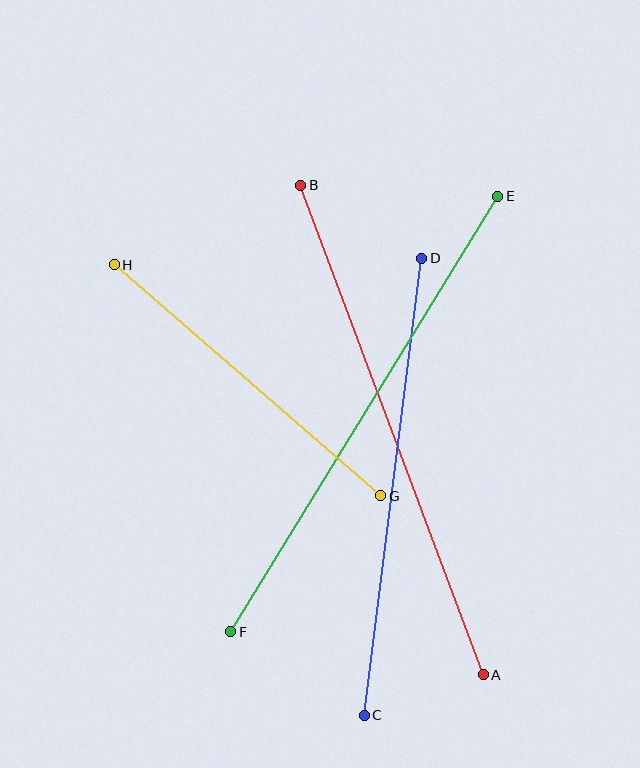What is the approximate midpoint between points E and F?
The midpoint is at approximately (364, 414) pixels.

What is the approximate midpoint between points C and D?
The midpoint is at approximately (393, 487) pixels.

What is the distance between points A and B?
The distance is approximately 522 pixels.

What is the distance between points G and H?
The distance is approximately 353 pixels.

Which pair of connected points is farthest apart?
Points A and B are farthest apart.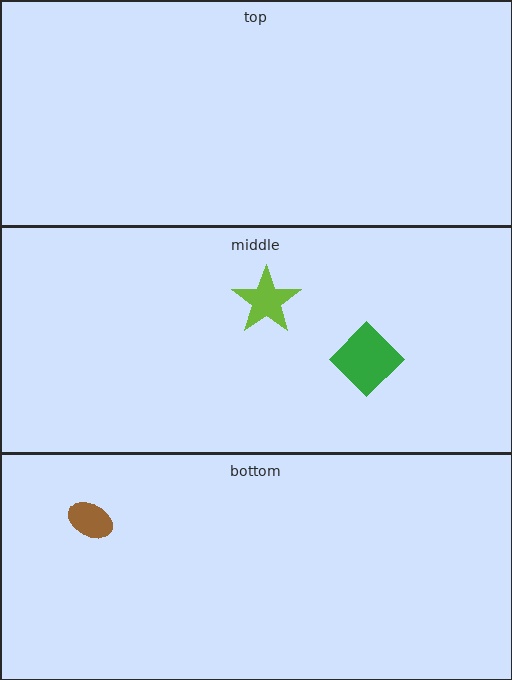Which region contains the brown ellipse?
The bottom region.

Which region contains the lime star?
The middle region.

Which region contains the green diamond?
The middle region.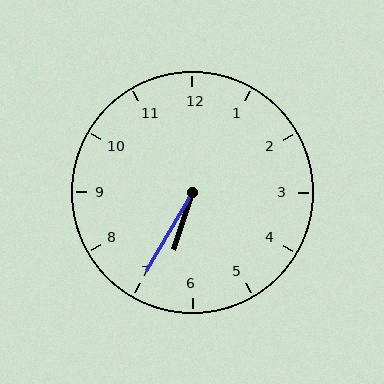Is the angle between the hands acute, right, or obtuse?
It is acute.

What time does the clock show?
6:35.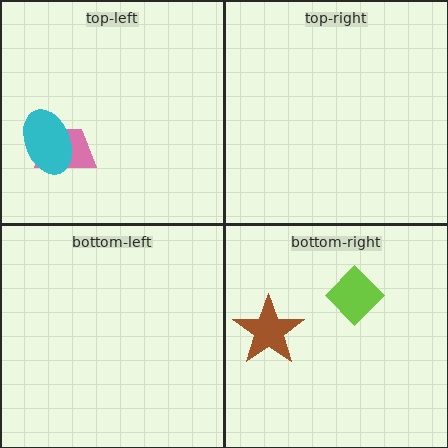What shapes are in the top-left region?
The pink trapezoid, the cyan ellipse.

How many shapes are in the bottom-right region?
2.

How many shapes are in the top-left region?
2.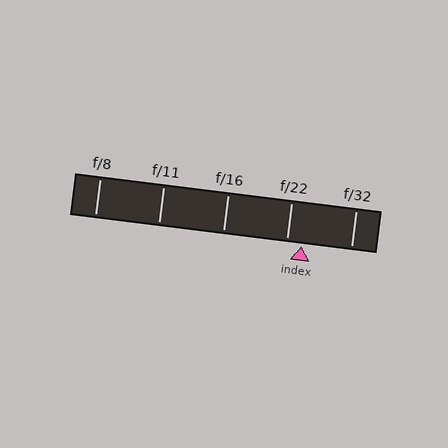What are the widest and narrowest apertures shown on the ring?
The widest aperture shown is f/8 and the narrowest is f/32.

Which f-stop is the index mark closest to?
The index mark is closest to f/22.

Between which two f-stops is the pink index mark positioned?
The index mark is between f/22 and f/32.